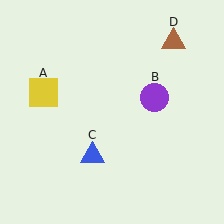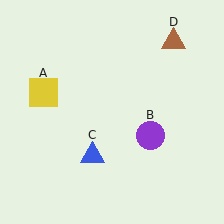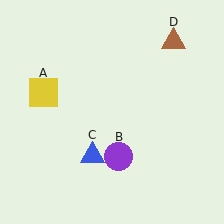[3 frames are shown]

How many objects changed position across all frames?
1 object changed position: purple circle (object B).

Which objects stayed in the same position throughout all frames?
Yellow square (object A) and blue triangle (object C) and brown triangle (object D) remained stationary.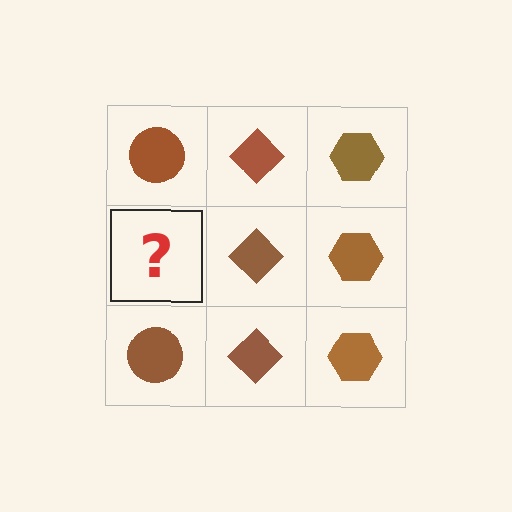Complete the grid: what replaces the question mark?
The question mark should be replaced with a brown circle.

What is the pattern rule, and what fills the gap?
The rule is that each column has a consistent shape. The gap should be filled with a brown circle.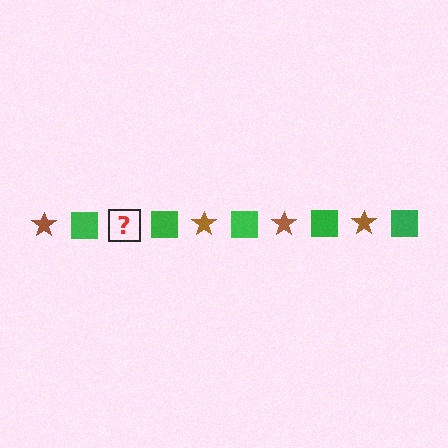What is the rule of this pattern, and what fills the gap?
The rule is that the pattern alternates between brown star and green square. The gap should be filled with a brown star.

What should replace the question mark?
The question mark should be replaced with a brown star.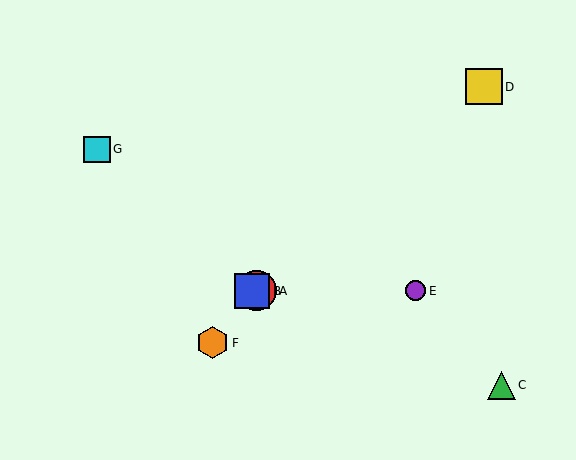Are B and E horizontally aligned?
Yes, both are at y≈291.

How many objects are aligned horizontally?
3 objects (A, B, E) are aligned horizontally.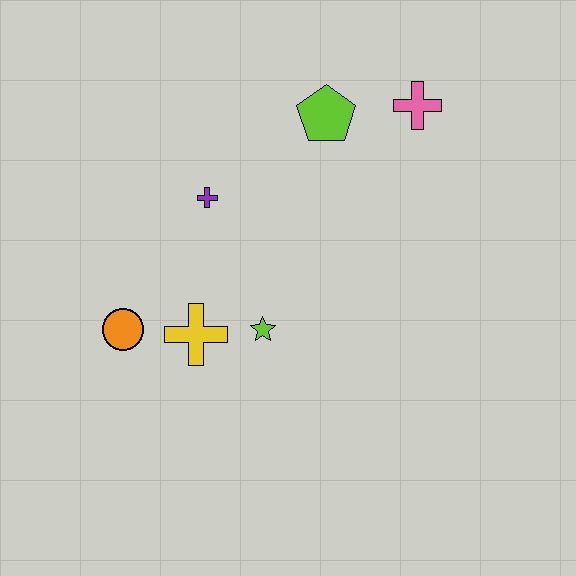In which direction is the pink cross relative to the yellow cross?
The pink cross is above the yellow cross.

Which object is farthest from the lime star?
The pink cross is farthest from the lime star.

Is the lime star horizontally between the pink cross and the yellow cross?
Yes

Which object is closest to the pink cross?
The lime pentagon is closest to the pink cross.